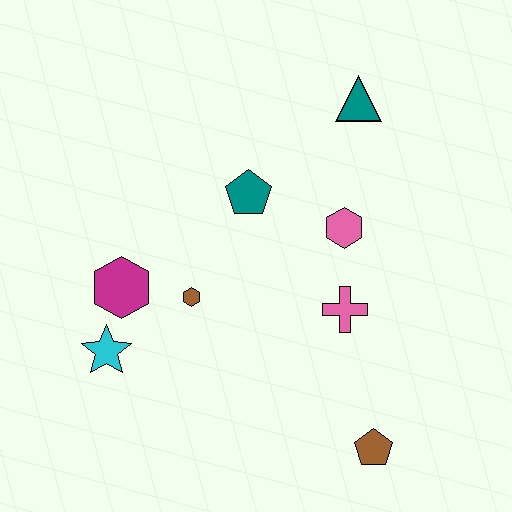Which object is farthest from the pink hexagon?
The cyan star is farthest from the pink hexagon.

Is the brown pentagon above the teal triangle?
No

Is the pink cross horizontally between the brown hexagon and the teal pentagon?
No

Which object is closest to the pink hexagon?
The pink cross is closest to the pink hexagon.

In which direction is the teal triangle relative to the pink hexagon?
The teal triangle is above the pink hexagon.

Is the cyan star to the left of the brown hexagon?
Yes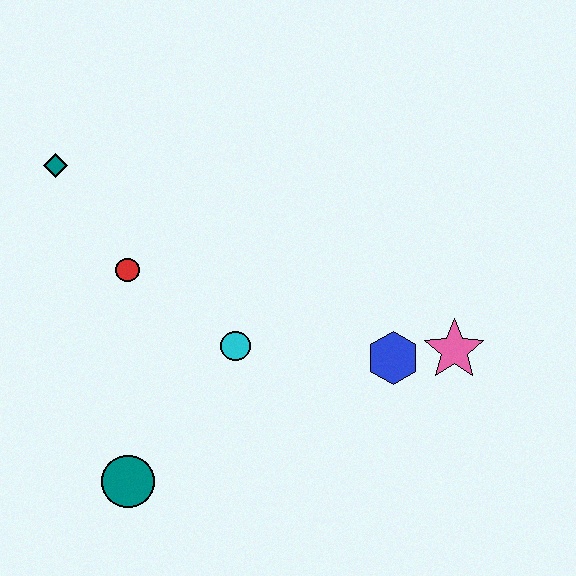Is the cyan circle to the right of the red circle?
Yes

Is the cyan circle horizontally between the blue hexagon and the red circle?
Yes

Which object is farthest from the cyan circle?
The teal diamond is farthest from the cyan circle.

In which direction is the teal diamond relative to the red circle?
The teal diamond is above the red circle.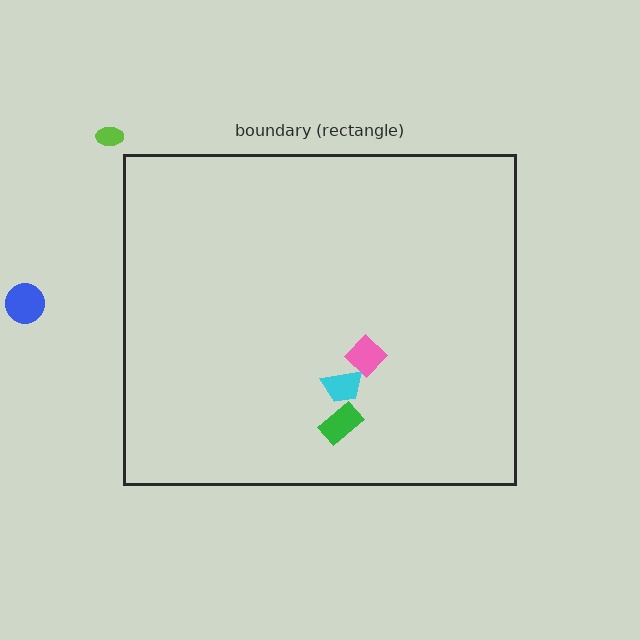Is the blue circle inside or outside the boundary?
Outside.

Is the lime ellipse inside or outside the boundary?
Outside.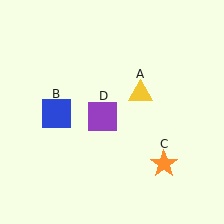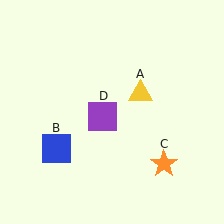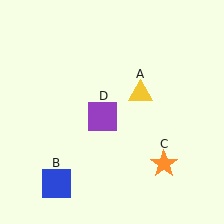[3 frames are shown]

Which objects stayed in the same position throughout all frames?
Yellow triangle (object A) and orange star (object C) and purple square (object D) remained stationary.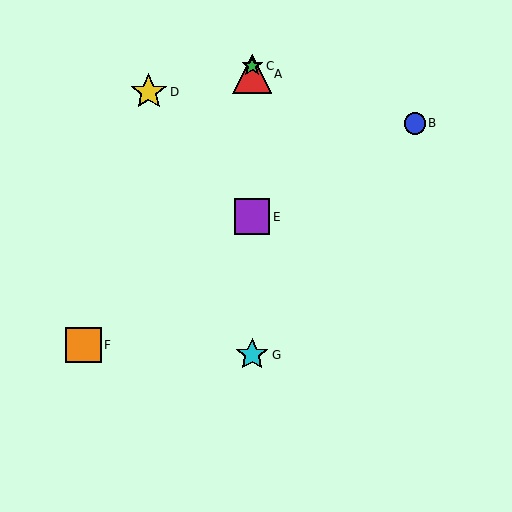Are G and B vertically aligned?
No, G is at x≈252 and B is at x≈415.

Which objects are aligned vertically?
Objects A, C, E, G are aligned vertically.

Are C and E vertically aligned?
Yes, both are at x≈252.